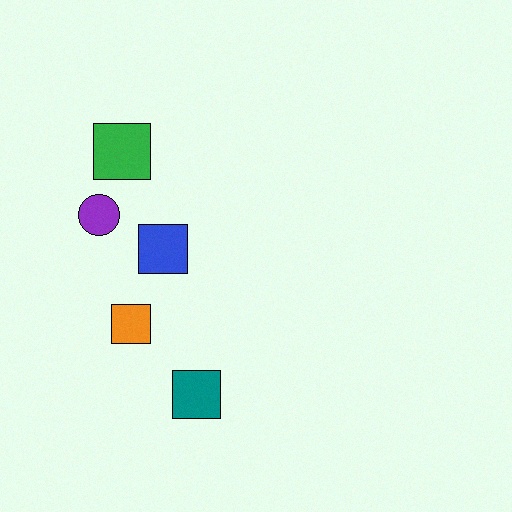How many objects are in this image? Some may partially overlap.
There are 5 objects.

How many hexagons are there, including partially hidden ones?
There are no hexagons.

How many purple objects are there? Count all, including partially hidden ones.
There is 1 purple object.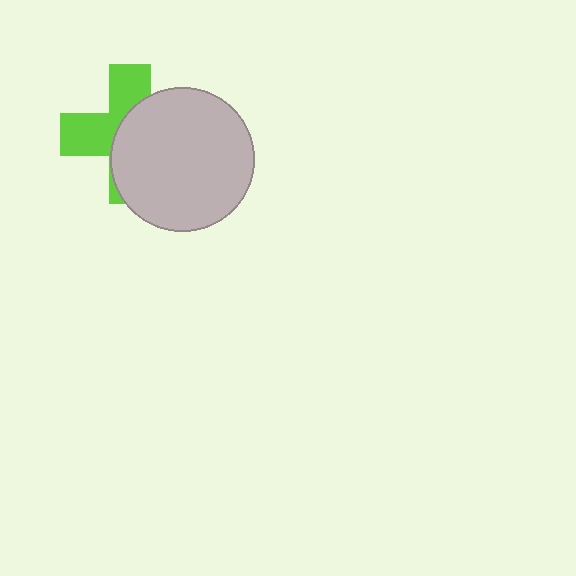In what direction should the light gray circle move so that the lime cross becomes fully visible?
The light gray circle should move right. That is the shortest direction to clear the overlap and leave the lime cross fully visible.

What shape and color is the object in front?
The object in front is a light gray circle.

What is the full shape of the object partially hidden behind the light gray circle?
The partially hidden object is a lime cross.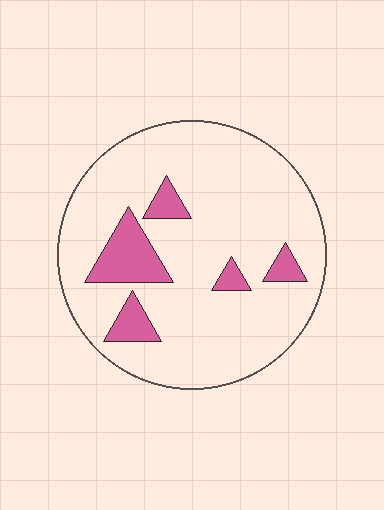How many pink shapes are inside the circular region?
5.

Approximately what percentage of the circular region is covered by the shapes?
Approximately 15%.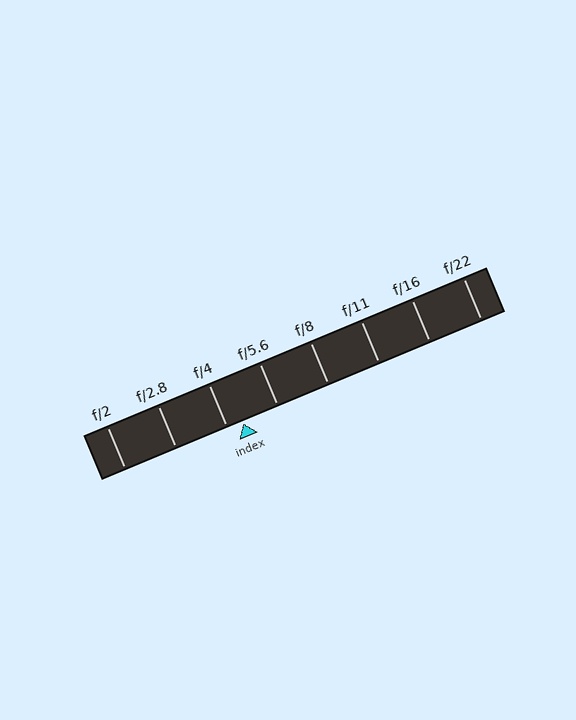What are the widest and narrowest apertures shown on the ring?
The widest aperture shown is f/2 and the narrowest is f/22.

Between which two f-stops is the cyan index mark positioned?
The index mark is between f/4 and f/5.6.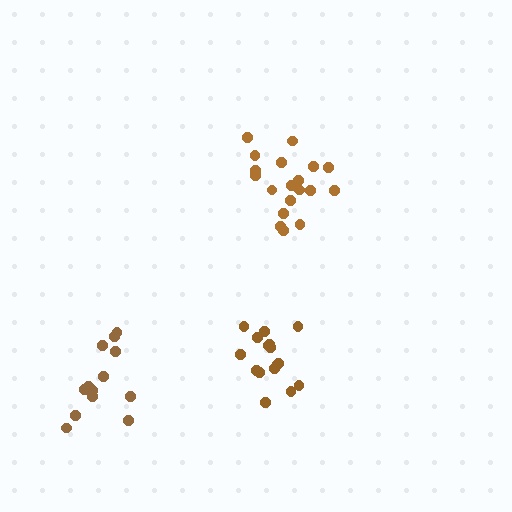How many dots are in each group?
Group 1: 16 dots, Group 2: 19 dots, Group 3: 13 dots (48 total).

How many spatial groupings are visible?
There are 3 spatial groupings.